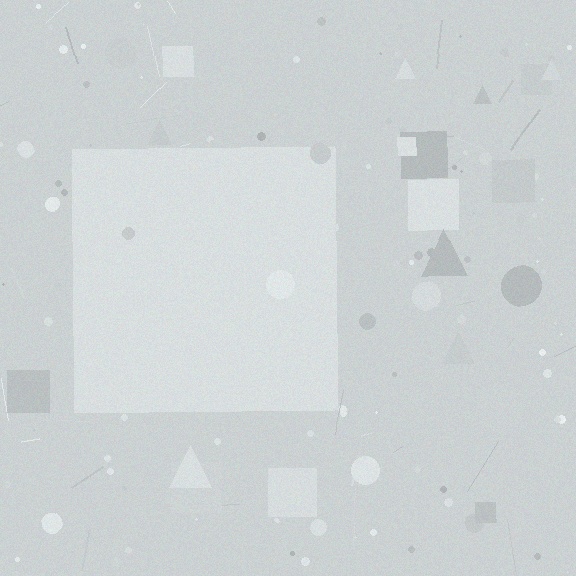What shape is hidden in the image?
A square is hidden in the image.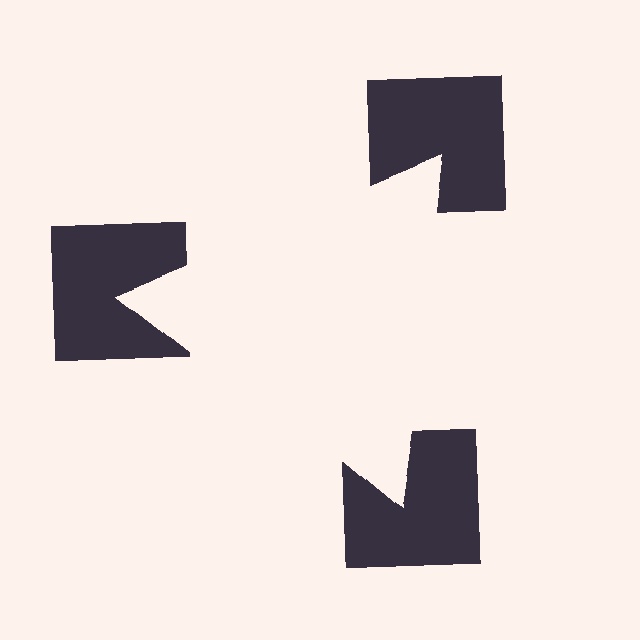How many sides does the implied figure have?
3 sides.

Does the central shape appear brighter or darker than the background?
It typically appears slightly brighter than the background, even though no actual brightness change is drawn.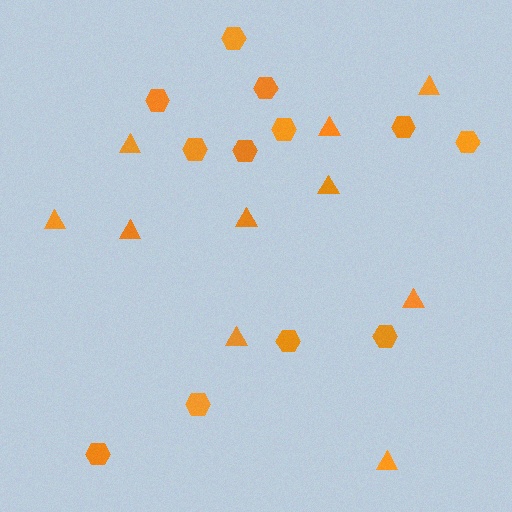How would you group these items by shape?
There are 2 groups: one group of triangles (10) and one group of hexagons (12).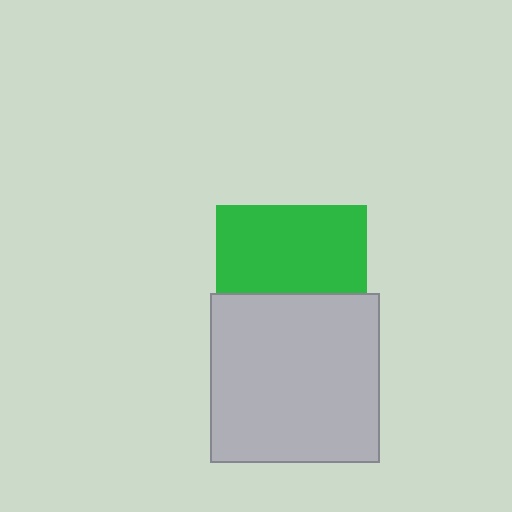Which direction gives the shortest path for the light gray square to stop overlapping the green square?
Moving down gives the shortest separation.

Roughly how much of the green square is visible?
About half of it is visible (roughly 59%).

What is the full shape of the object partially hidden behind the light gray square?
The partially hidden object is a green square.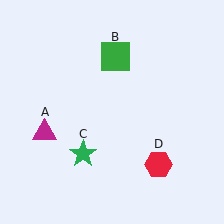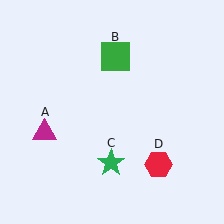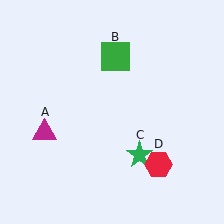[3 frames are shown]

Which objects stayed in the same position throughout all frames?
Magenta triangle (object A) and green square (object B) and red hexagon (object D) remained stationary.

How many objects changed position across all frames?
1 object changed position: green star (object C).